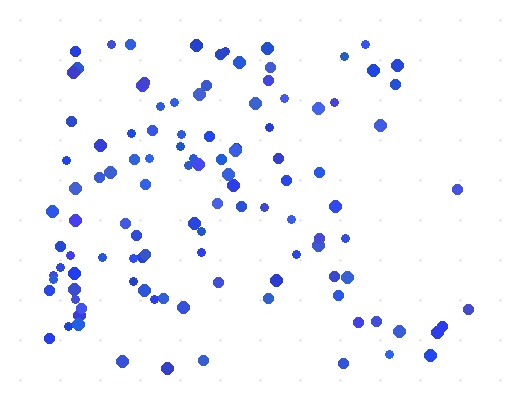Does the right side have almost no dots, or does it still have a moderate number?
Still a moderate number, just noticeably fewer than the left.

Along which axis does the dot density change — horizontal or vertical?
Horizontal.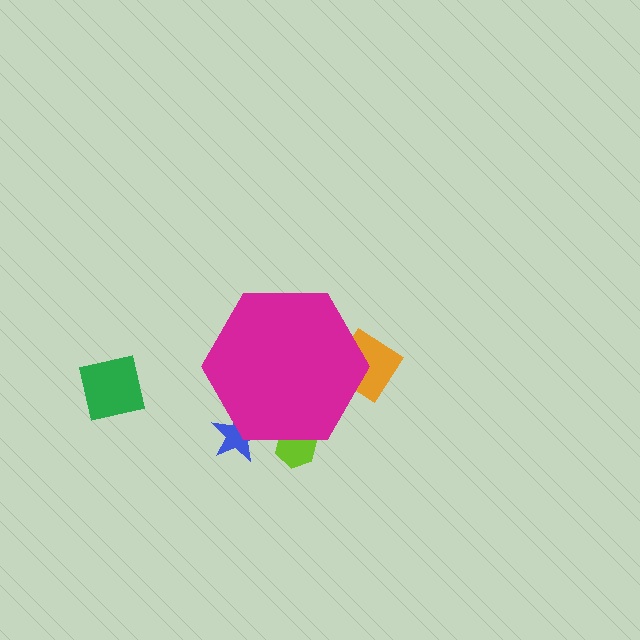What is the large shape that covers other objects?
A magenta hexagon.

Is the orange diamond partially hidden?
Yes, the orange diamond is partially hidden behind the magenta hexagon.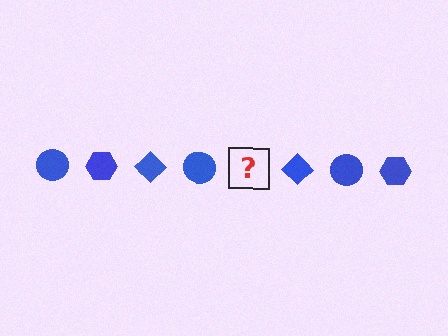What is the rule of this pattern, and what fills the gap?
The rule is that the pattern cycles through circle, hexagon, diamond shapes in blue. The gap should be filled with a blue hexagon.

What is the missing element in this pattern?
The missing element is a blue hexagon.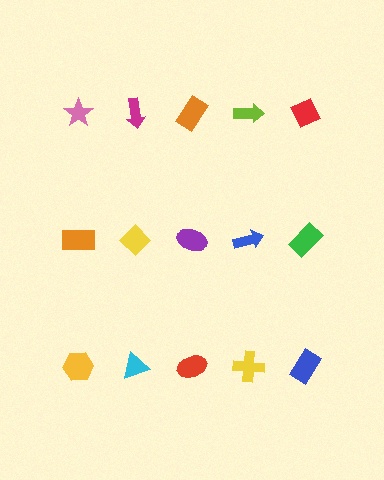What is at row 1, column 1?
A pink star.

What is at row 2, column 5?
A green rectangle.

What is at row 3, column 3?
A red ellipse.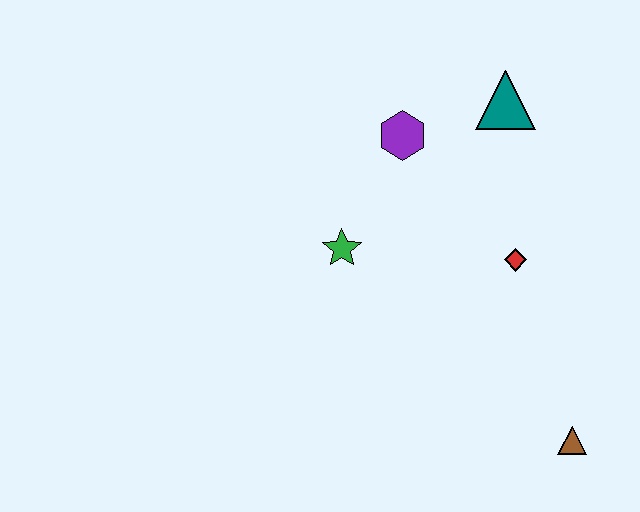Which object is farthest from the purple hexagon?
The brown triangle is farthest from the purple hexagon.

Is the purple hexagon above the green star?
Yes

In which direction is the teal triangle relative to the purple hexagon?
The teal triangle is to the right of the purple hexagon.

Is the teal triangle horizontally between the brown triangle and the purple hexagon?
Yes